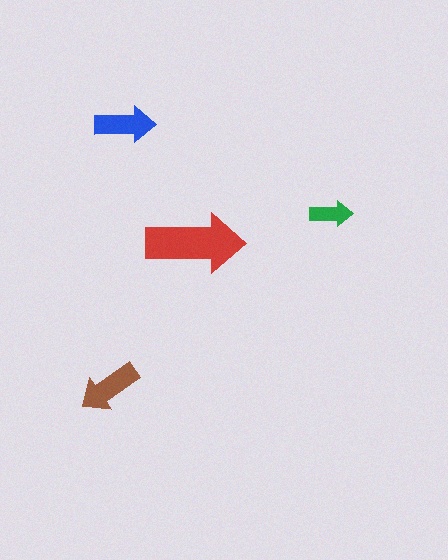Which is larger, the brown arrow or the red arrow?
The red one.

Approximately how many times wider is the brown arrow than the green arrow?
About 1.5 times wider.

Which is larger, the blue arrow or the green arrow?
The blue one.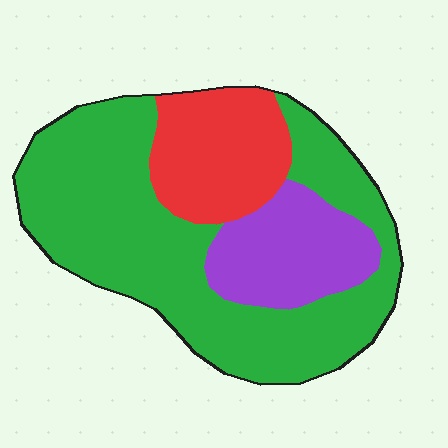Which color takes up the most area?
Green, at roughly 60%.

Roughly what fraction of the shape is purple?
Purple takes up less than a quarter of the shape.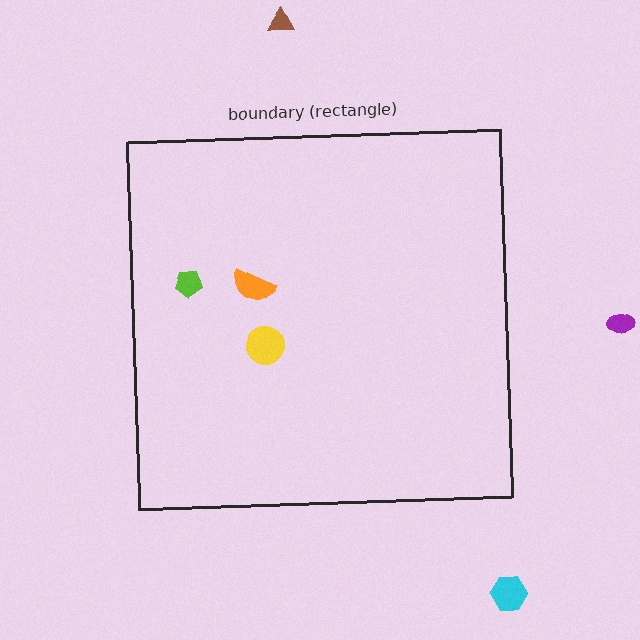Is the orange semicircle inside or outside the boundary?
Inside.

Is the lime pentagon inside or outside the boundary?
Inside.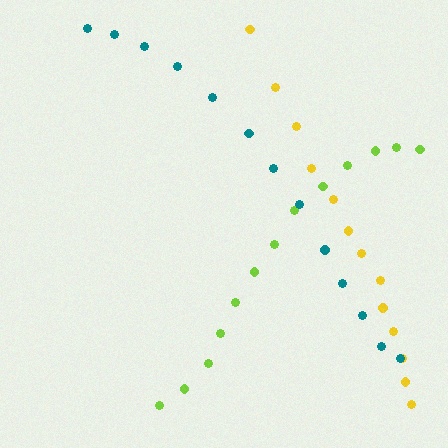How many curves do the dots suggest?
There are 3 distinct paths.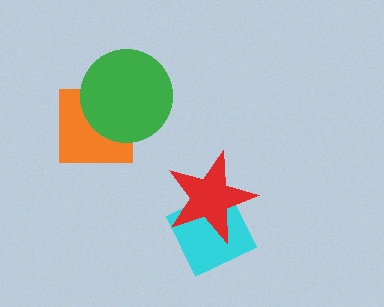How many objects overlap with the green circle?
1 object overlaps with the green circle.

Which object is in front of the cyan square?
The red star is in front of the cyan square.